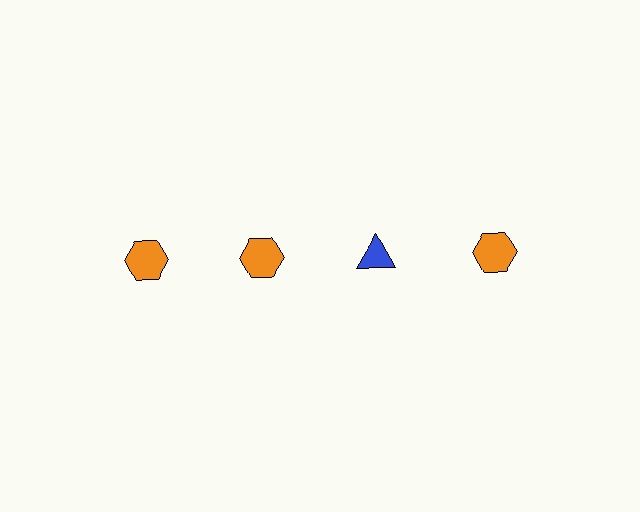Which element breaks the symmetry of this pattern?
The blue triangle in the top row, center column breaks the symmetry. All other shapes are orange hexagons.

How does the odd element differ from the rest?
It differs in both color (blue instead of orange) and shape (triangle instead of hexagon).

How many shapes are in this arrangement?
There are 4 shapes arranged in a grid pattern.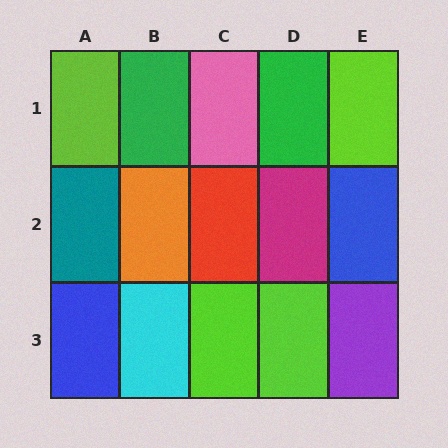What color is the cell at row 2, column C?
Red.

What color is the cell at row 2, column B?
Orange.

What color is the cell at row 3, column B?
Cyan.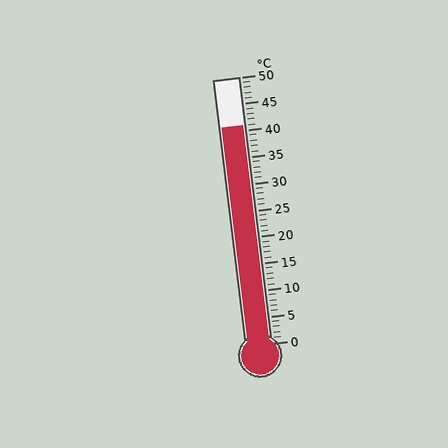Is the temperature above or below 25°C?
The temperature is above 25°C.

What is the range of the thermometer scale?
The thermometer scale ranges from 0°C to 50°C.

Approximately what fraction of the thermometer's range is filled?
The thermometer is filled to approximately 80% of its range.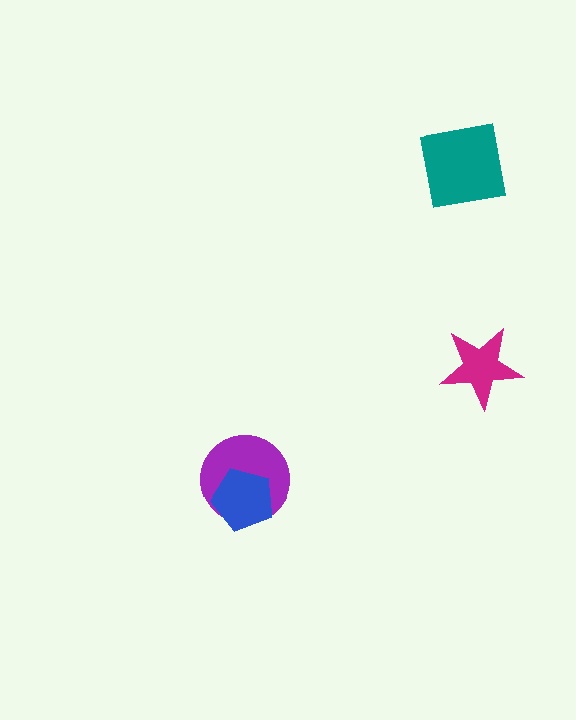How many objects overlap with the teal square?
0 objects overlap with the teal square.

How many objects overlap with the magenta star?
0 objects overlap with the magenta star.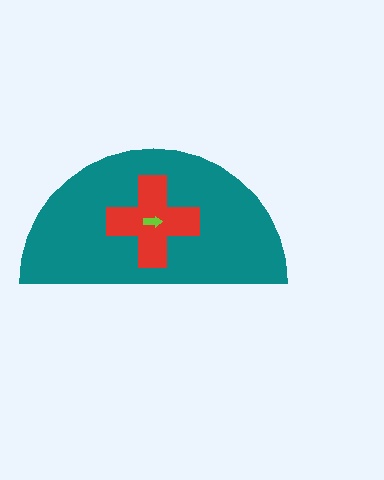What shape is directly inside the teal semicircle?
The red cross.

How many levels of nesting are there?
3.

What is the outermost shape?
The teal semicircle.